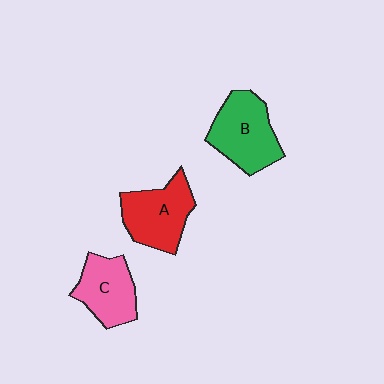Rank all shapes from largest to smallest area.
From largest to smallest: B (green), A (red), C (pink).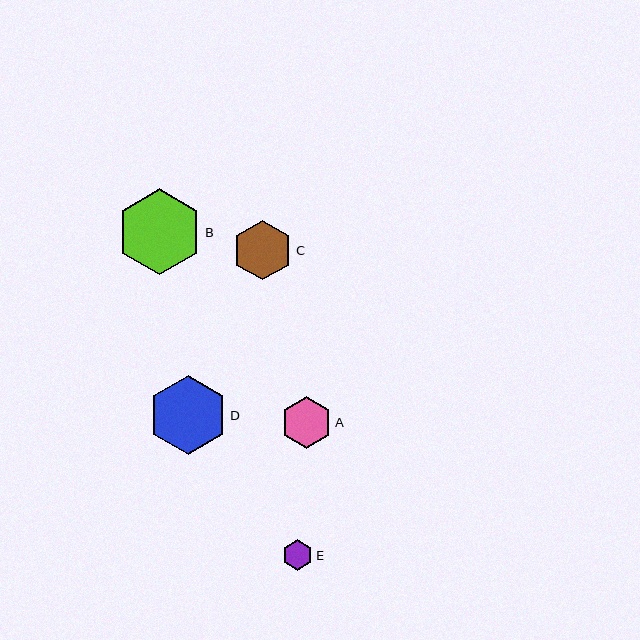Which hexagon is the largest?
Hexagon B is the largest with a size of approximately 85 pixels.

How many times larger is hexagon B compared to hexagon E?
Hexagon B is approximately 2.8 times the size of hexagon E.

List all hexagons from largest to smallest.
From largest to smallest: B, D, C, A, E.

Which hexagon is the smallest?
Hexagon E is the smallest with a size of approximately 31 pixels.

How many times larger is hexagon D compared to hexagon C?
Hexagon D is approximately 1.3 times the size of hexagon C.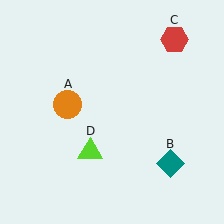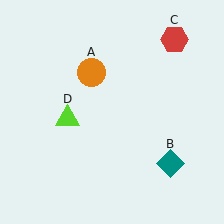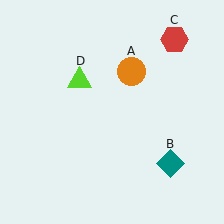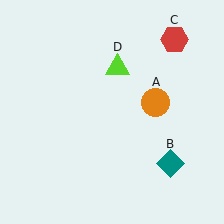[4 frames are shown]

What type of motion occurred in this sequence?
The orange circle (object A), lime triangle (object D) rotated clockwise around the center of the scene.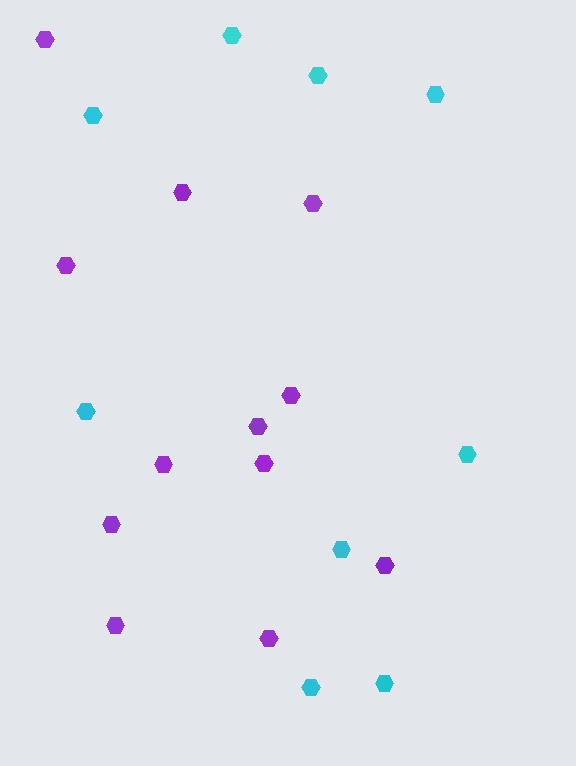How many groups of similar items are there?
There are 2 groups: one group of purple hexagons (12) and one group of cyan hexagons (9).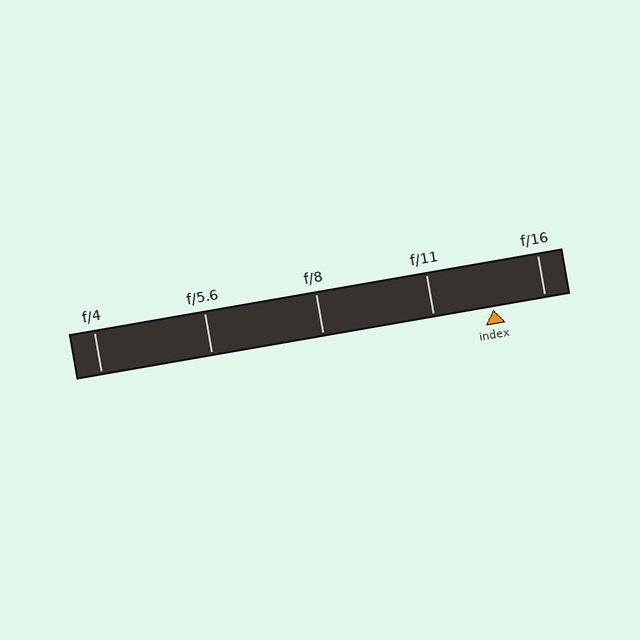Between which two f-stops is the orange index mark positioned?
The index mark is between f/11 and f/16.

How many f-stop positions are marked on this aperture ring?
There are 5 f-stop positions marked.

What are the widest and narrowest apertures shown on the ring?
The widest aperture shown is f/4 and the narrowest is f/16.